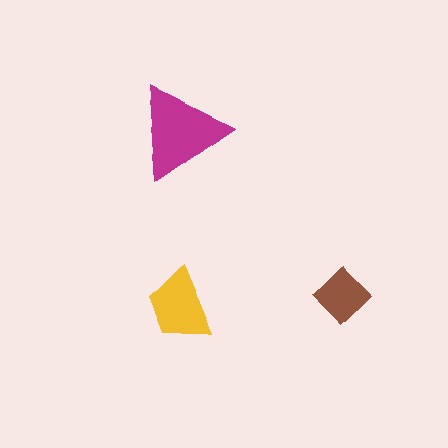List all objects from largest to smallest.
The magenta triangle, the yellow trapezoid, the brown diamond.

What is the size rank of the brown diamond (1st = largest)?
3rd.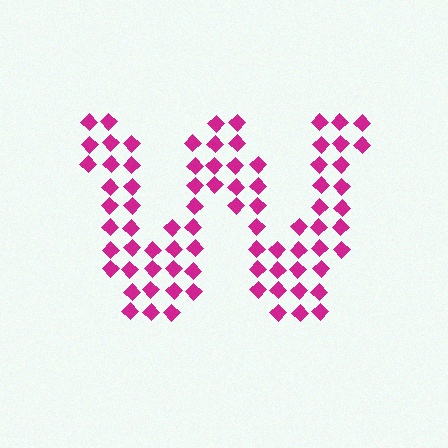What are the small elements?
The small elements are diamonds.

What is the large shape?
The large shape is the letter W.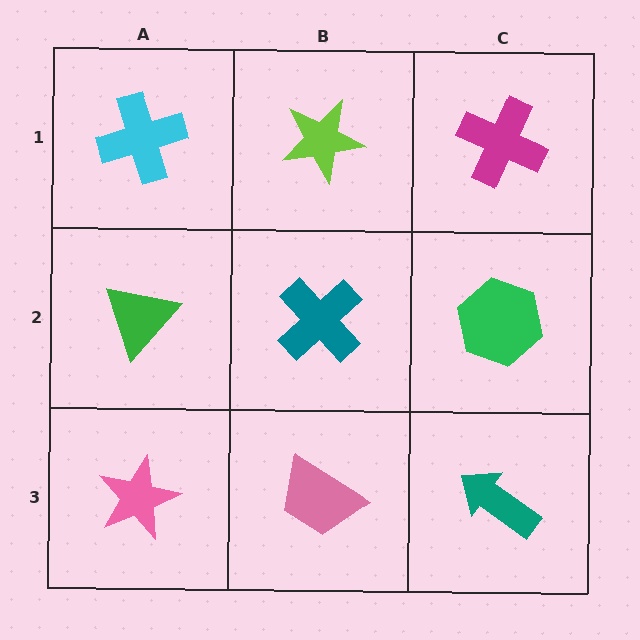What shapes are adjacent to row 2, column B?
A lime star (row 1, column B), a pink trapezoid (row 3, column B), a green triangle (row 2, column A), a green hexagon (row 2, column C).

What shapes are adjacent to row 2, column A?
A cyan cross (row 1, column A), a pink star (row 3, column A), a teal cross (row 2, column B).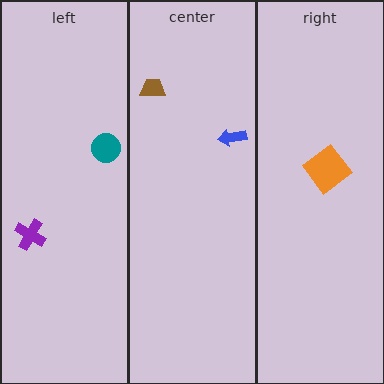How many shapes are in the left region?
2.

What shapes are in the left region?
The teal circle, the purple cross.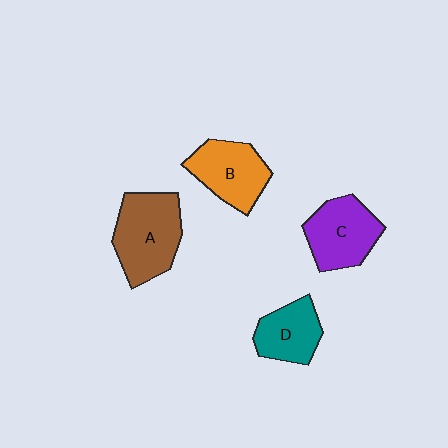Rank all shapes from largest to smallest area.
From largest to smallest: A (brown), C (purple), B (orange), D (teal).